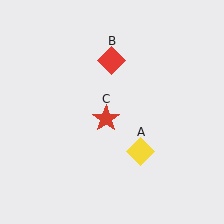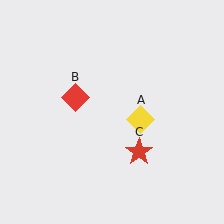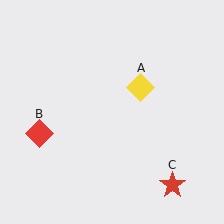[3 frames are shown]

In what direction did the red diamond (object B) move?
The red diamond (object B) moved down and to the left.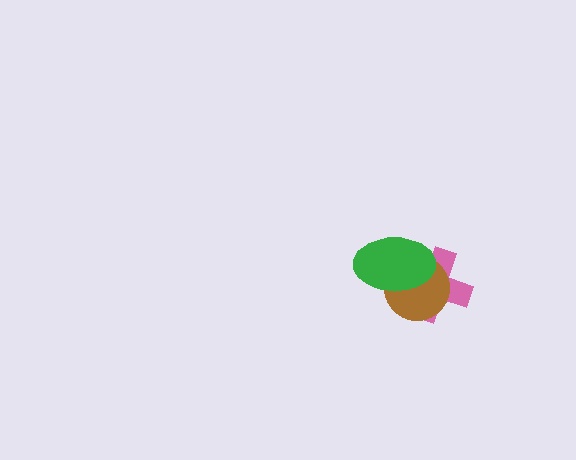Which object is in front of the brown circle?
The green ellipse is in front of the brown circle.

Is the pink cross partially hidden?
Yes, it is partially covered by another shape.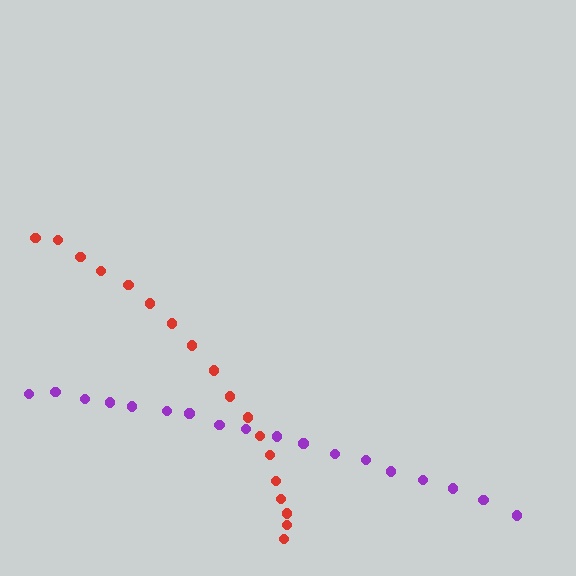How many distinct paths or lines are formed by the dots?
There are 2 distinct paths.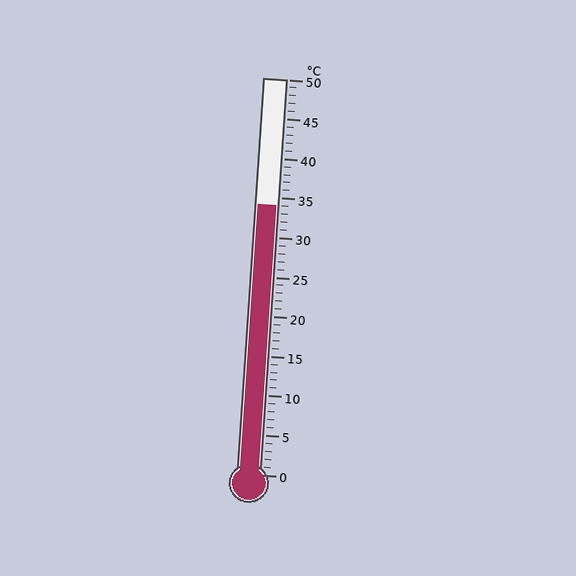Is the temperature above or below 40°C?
The temperature is below 40°C.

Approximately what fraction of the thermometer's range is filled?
The thermometer is filled to approximately 70% of its range.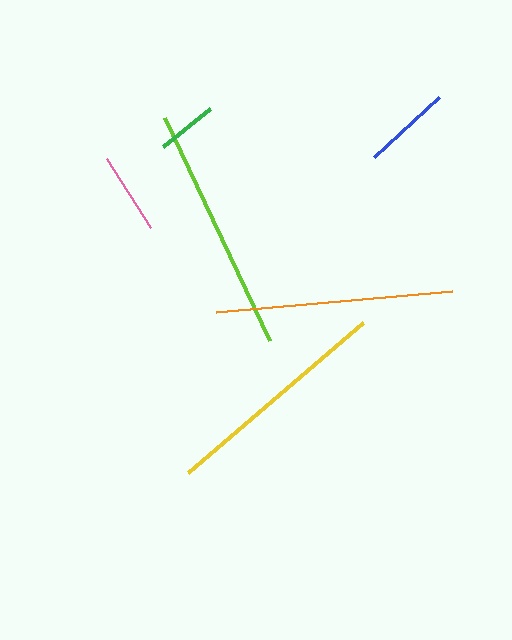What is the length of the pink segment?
The pink segment is approximately 82 pixels long.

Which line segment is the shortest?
The green line is the shortest at approximately 61 pixels.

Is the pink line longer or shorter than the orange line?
The orange line is longer than the pink line.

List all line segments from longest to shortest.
From longest to shortest: lime, orange, yellow, blue, pink, green.